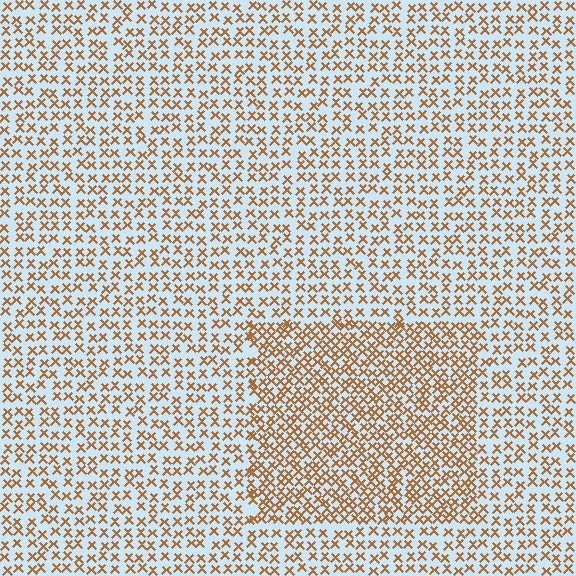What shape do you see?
I see a rectangle.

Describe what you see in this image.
The image contains small brown elements arranged at two different densities. A rectangle-shaped region is visible where the elements are more densely packed than the surrounding area.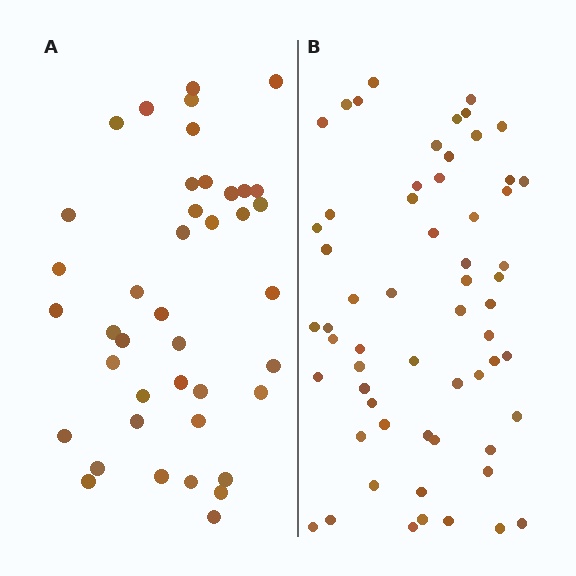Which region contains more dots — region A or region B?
Region B (the right region) has more dots.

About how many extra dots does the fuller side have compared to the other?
Region B has approximately 20 more dots than region A.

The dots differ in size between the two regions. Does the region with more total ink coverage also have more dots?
No. Region A has more total ink coverage because its dots are larger, but region B actually contains more individual dots. Total area can be misleading — the number of items is what matters here.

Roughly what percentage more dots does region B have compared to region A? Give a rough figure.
About 45% more.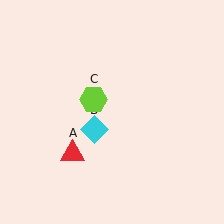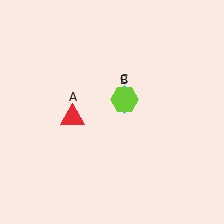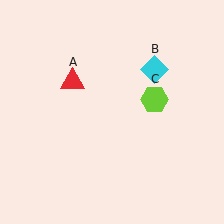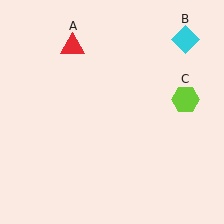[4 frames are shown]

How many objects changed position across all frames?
3 objects changed position: red triangle (object A), cyan diamond (object B), lime hexagon (object C).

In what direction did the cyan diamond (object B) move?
The cyan diamond (object B) moved up and to the right.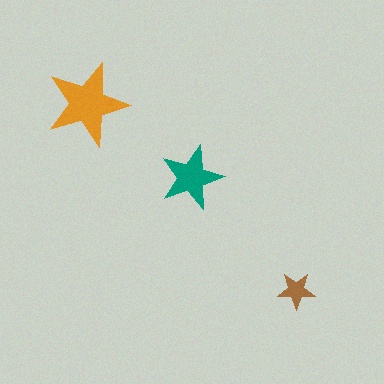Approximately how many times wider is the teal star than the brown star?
About 1.5 times wider.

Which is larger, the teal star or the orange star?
The orange one.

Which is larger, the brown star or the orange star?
The orange one.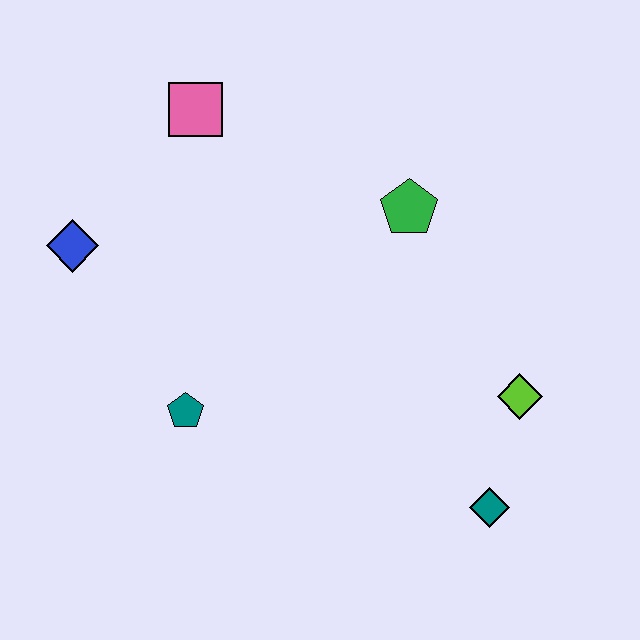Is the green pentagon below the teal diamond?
No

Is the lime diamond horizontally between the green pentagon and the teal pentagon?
No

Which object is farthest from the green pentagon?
The blue diamond is farthest from the green pentagon.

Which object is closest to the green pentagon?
The lime diamond is closest to the green pentagon.